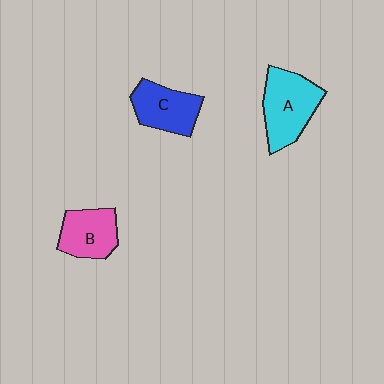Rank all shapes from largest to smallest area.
From largest to smallest: A (cyan), C (blue), B (pink).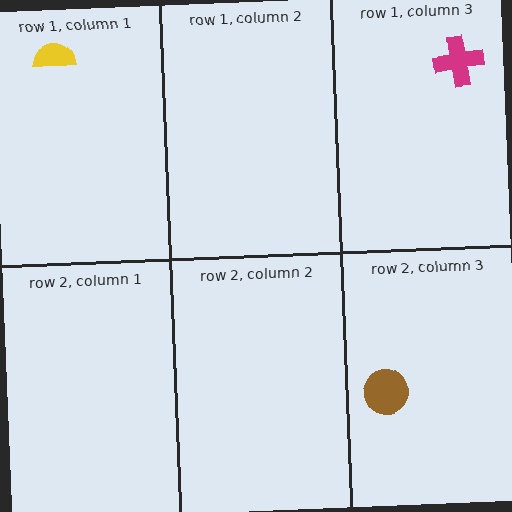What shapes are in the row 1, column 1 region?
The yellow semicircle.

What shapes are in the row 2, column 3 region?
The brown circle.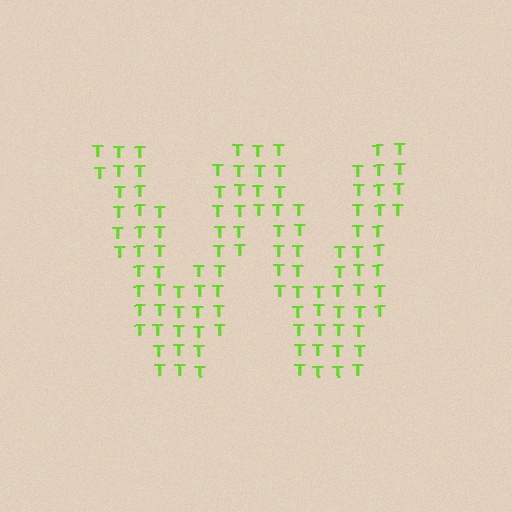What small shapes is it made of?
It is made of small letter T's.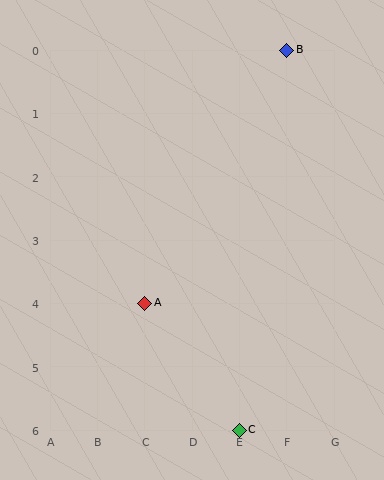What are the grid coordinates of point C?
Point C is at grid coordinates (E, 6).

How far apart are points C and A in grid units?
Points C and A are 2 columns and 2 rows apart (about 2.8 grid units diagonally).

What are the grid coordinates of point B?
Point B is at grid coordinates (F, 0).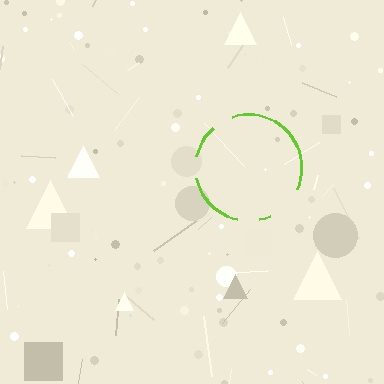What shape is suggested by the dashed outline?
The dashed outline suggests a circle.